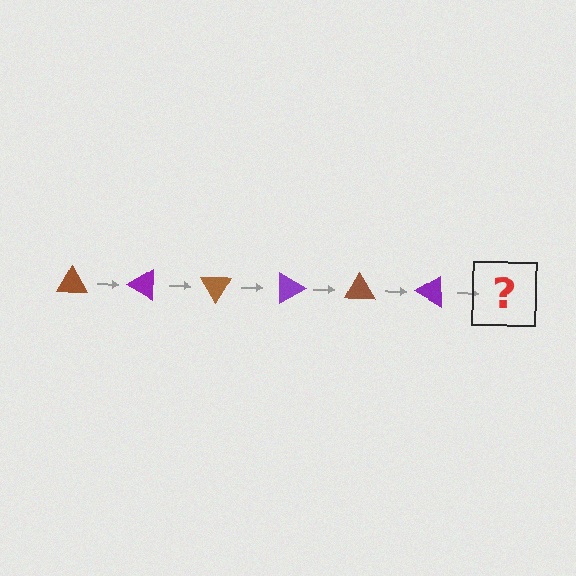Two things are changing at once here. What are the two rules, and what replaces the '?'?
The two rules are that it rotates 30 degrees each step and the color cycles through brown and purple. The '?' should be a brown triangle, rotated 180 degrees from the start.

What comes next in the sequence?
The next element should be a brown triangle, rotated 180 degrees from the start.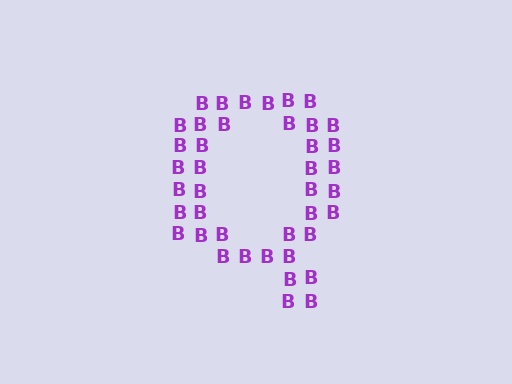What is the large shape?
The large shape is the letter Q.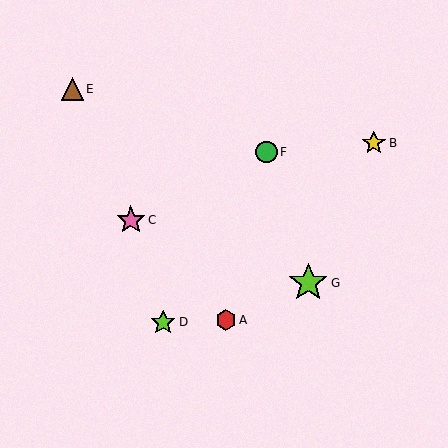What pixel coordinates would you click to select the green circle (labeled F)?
Click at (267, 152) to select the green circle F.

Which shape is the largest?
The lime star (labeled G) is the largest.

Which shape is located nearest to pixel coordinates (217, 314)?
The red hexagon (labeled A) at (226, 320) is nearest to that location.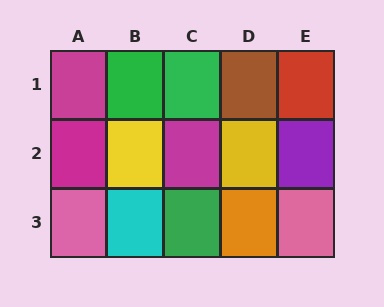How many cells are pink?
2 cells are pink.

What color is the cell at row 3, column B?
Cyan.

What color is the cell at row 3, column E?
Pink.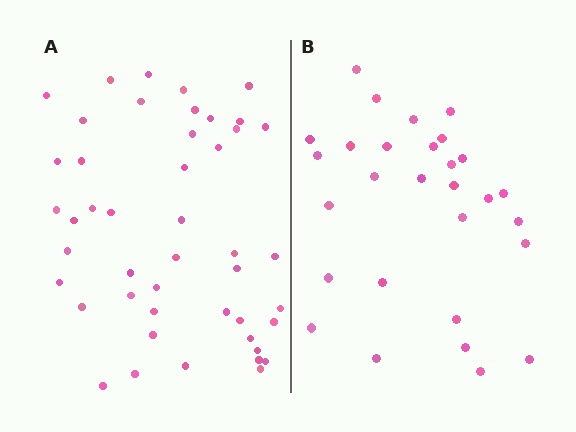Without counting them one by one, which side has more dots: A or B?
Region A (the left region) has more dots.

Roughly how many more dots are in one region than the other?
Region A has approximately 15 more dots than region B.